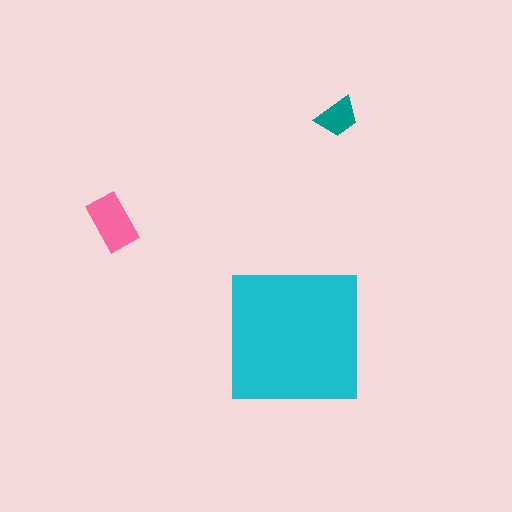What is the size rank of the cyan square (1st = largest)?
1st.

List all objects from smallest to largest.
The teal trapezoid, the pink rectangle, the cyan square.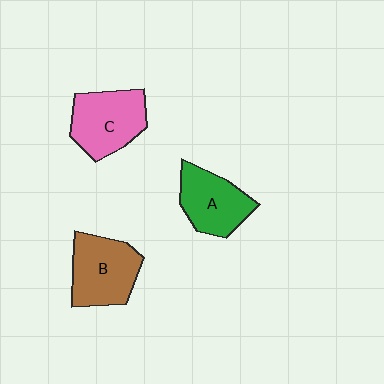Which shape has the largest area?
Shape B (brown).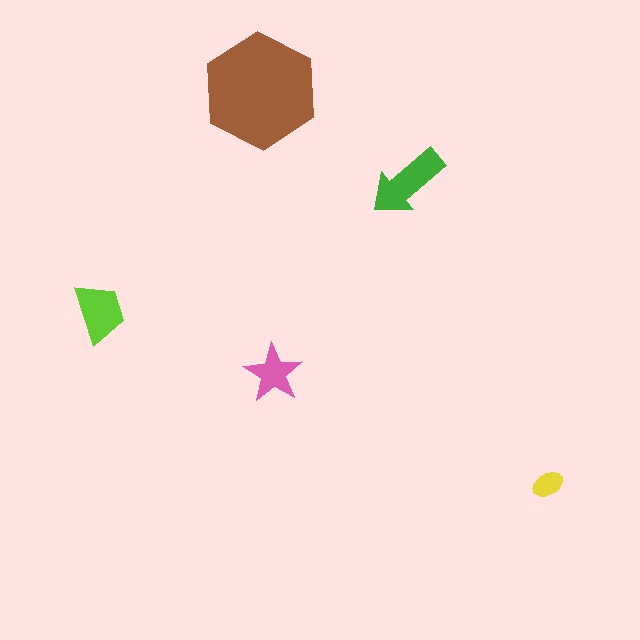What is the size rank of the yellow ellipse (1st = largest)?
5th.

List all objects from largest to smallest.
The brown hexagon, the green arrow, the lime trapezoid, the pink star, the yellow ellipse.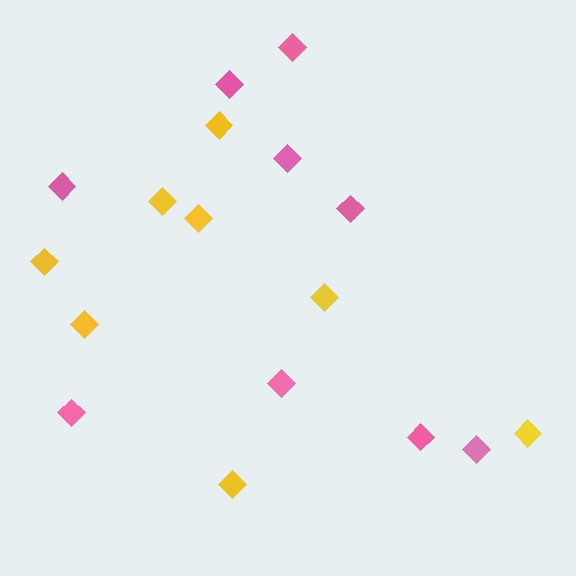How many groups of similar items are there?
There are 2 groups: one group of pink diamonds (9) and one group of yellow diamonds (8).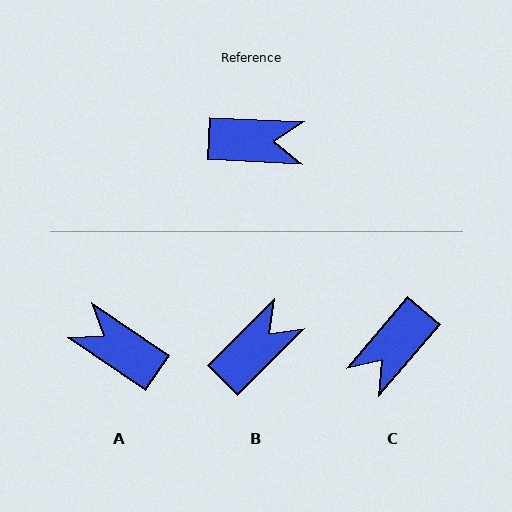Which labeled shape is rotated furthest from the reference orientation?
A, about 148 degrees away.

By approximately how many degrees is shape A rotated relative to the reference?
Approximately 148 degrees counter-clockwise.